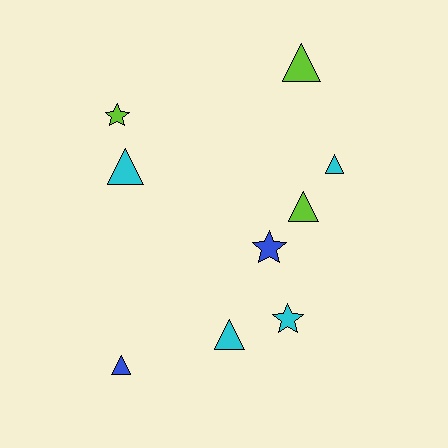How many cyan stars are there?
There is 1 cyan star.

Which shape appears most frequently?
Triangle, with 6 objects.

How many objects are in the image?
There are 9 objects.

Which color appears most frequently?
Cyan, with 4 objects.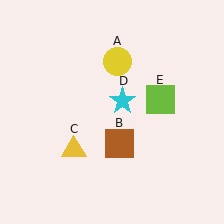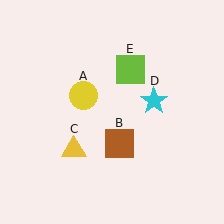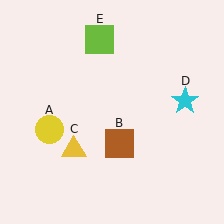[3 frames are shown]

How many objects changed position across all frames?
3 objects changed position: yellow circle (object A), cyan star (object D), lime square (object E).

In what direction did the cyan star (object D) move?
The cyan star (object D) moved right.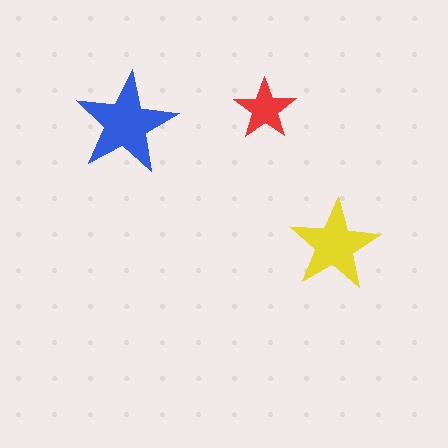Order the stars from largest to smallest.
the blue one, the yellow one, the red one.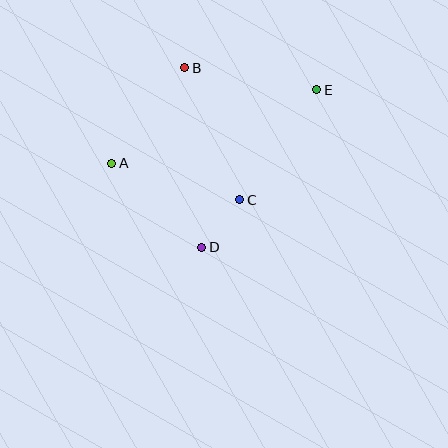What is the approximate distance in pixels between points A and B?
The distance between A and B is approximately 121 pixels.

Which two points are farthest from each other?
Points A and E are farthest from each other.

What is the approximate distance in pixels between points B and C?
The distance between B and C is approximately 143 pixels.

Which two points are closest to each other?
Points C and D are closest to each other.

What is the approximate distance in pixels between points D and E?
The distance between D and E is approximately 195 pixels.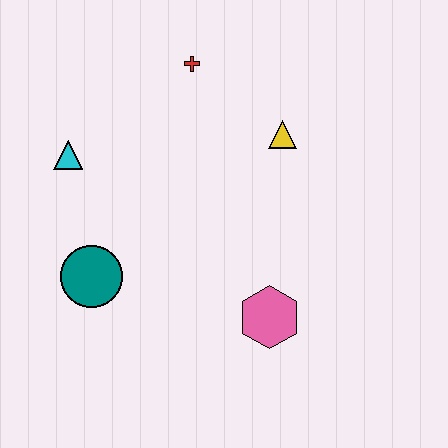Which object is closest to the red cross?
The yellow triangle is closest to the red cross.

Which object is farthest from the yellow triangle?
The teal circle is farthest from the yellow triangle.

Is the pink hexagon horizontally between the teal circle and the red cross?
No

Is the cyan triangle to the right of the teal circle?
No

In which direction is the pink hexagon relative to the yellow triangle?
The pink hexagon is below the yellow triangle.